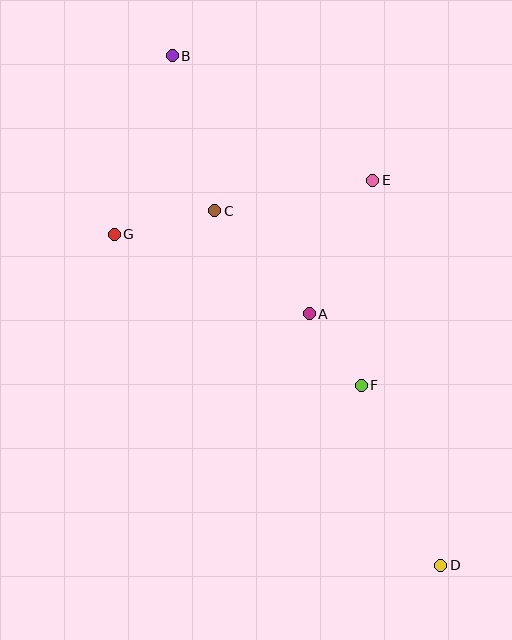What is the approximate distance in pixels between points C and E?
The distance between C and E is approximately 161 pixels.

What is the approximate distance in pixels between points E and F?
The distance between E and F is approximately 205 pixels.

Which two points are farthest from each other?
Points B and D are farthest from each other.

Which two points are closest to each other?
Points A and F are closest to each other.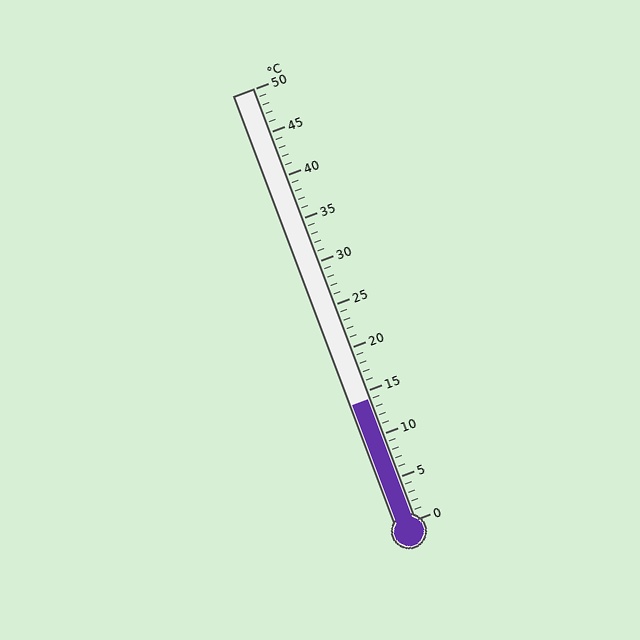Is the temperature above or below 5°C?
The temperature is above 5°C.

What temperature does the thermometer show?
The thermometer shows approximately 14°C.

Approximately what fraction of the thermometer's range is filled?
The thermometer is filled to approximately 30% of its range.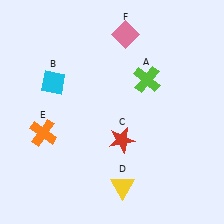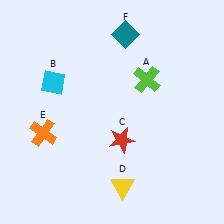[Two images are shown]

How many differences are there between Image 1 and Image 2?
There is 1 difference between the two images.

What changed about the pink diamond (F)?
In Image 1, F is pink. In Image 2, it changed to teal.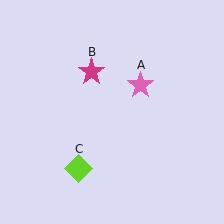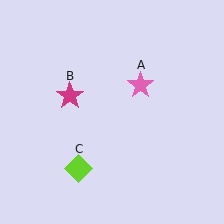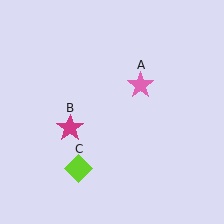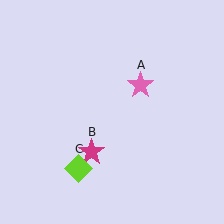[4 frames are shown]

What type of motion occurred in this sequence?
The magenta star (object B) rotated counterclockwise around the center of the scene.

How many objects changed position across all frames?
1 object changed position: magenta star (object B).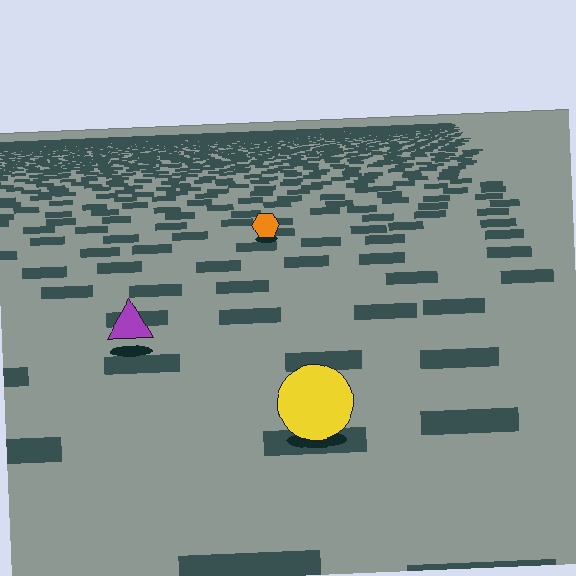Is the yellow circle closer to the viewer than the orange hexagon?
Yes. The yellow circle is closer — you can tell from the texture gradient: the ground texture is coarser near it.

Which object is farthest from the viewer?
The orange hexagon is farthest from the viewer. It appears smaller and the ground texture around it is denser.